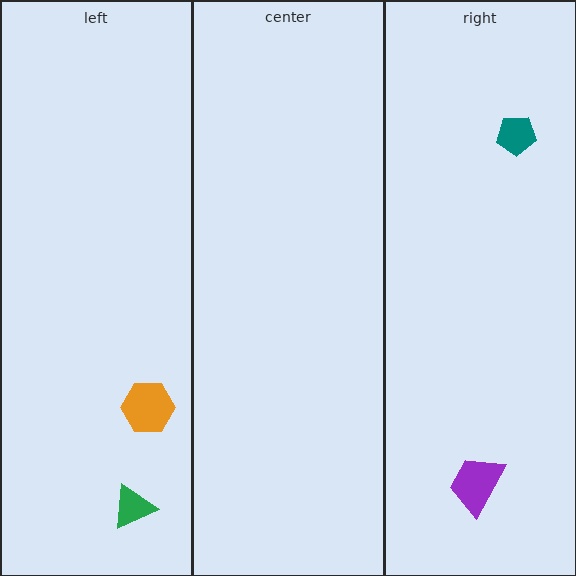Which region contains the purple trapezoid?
The right region.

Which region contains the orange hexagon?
The left region.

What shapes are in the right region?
The purple trapezoid, the teal pentagon.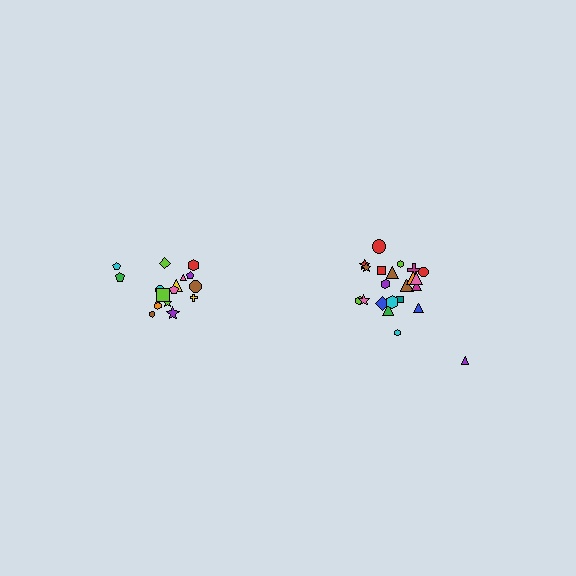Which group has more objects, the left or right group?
The right group.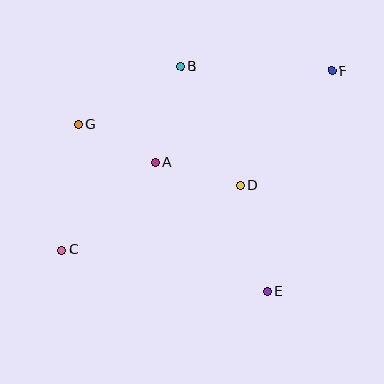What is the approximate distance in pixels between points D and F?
The distance between D and F is approximately 146 pixels.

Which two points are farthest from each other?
Points C and F are farthest from each other.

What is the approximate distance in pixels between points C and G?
The distance between C and G is approximately 127 pixels.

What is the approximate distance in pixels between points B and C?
The distance between B and C is approximately 219 pixels.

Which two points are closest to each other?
Points A and G are closest to each other.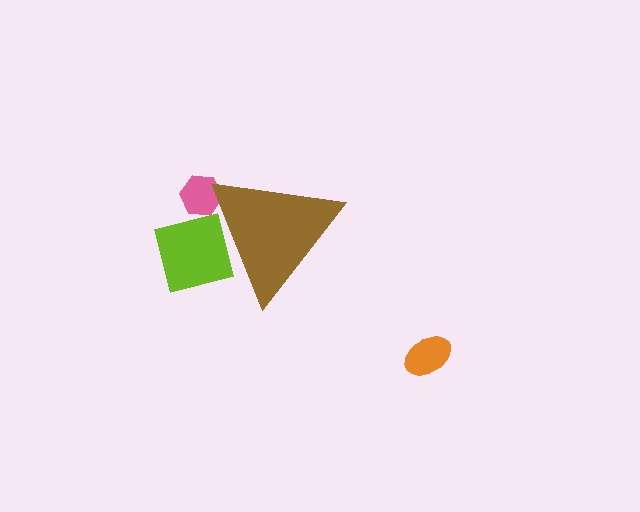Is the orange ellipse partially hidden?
No, the orange ellipse is fully visible.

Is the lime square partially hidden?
Yes, the lime square is partially hidden behind the brown triangle.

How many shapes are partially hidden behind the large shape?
2 shapes are partially hidden.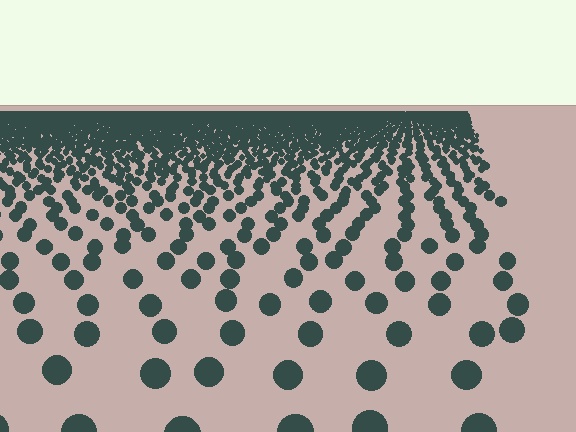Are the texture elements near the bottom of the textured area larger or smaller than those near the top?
Larger. Near the bottom, elements are closer to the viewer and appear at a bigger on-screen size.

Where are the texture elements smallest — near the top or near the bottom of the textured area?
Near the top.